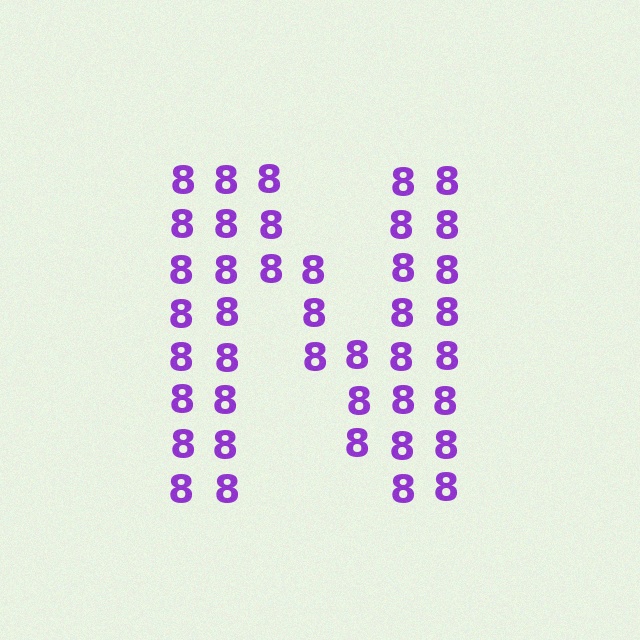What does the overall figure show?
The overall figure shows the letter N.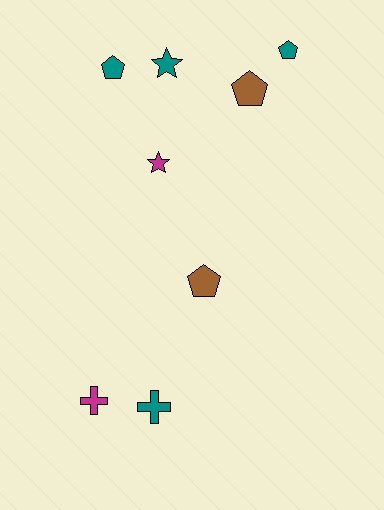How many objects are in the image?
There are 8 objects.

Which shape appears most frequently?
Pentagon, with 4 objects.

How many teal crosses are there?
There is 1 teal cross.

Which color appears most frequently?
Teal, with 4 objects.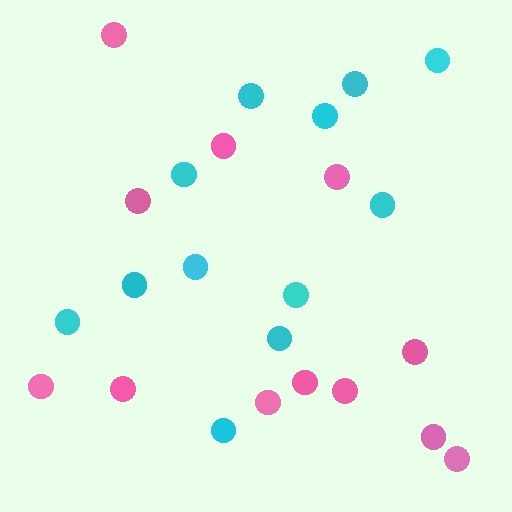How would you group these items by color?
There are 2 groups: one group of cyan circles (12) and one group of pink circles (12).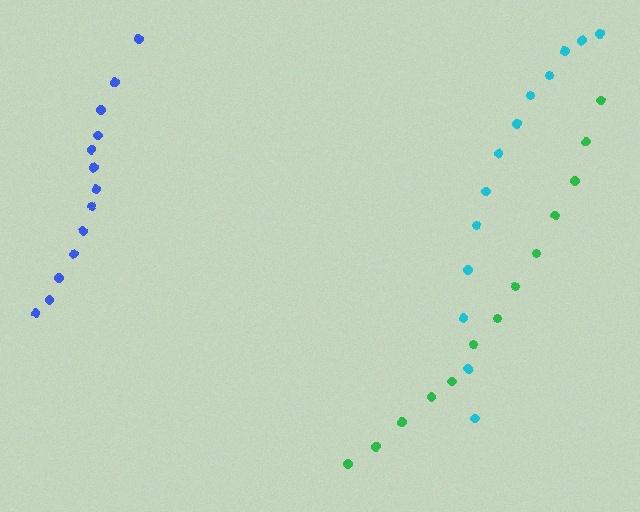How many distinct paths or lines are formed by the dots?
There are 3 distinct paths.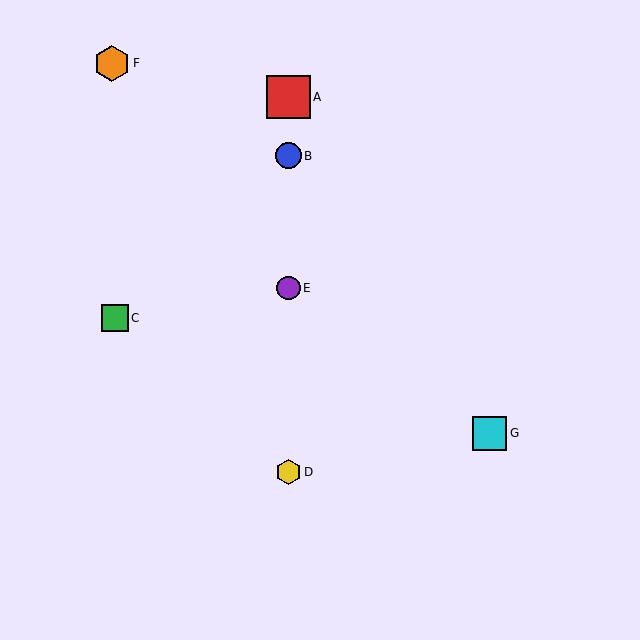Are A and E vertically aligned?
Yes, both are at x≈289.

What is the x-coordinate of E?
Object E is at x≈289.